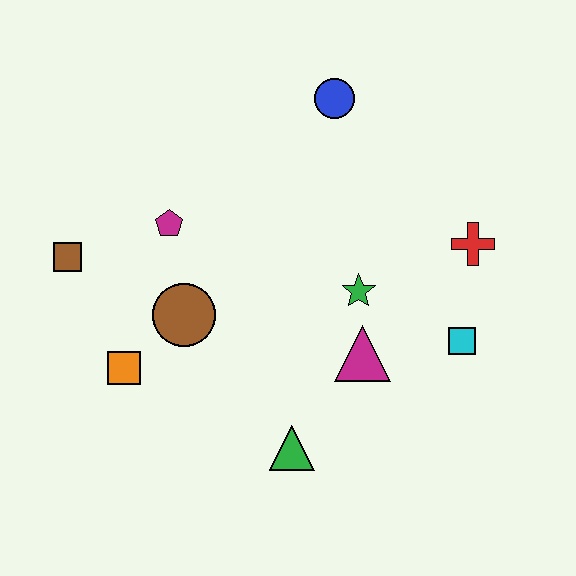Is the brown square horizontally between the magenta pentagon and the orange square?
No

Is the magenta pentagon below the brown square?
No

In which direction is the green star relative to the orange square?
The green star is to the right of the orange square.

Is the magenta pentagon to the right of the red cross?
No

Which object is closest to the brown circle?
The orange square is closest to the brown circle.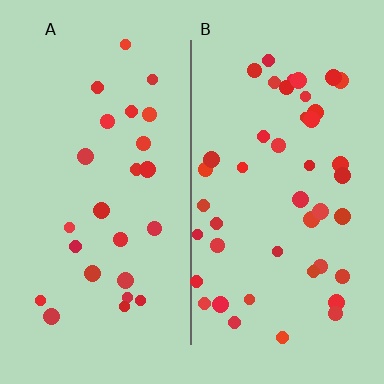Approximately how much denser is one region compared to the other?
Approximately 1.8× — region B over region A.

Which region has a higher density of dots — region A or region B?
B (the right).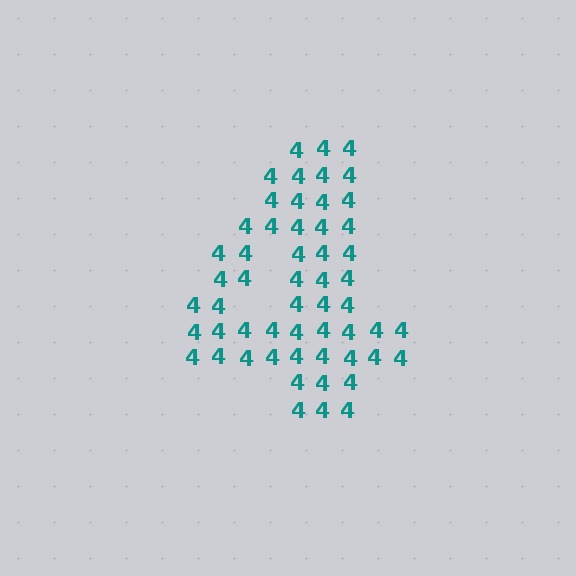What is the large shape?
The large shape is the digit 4.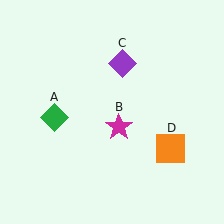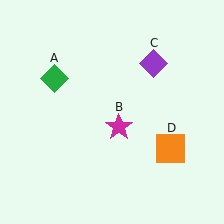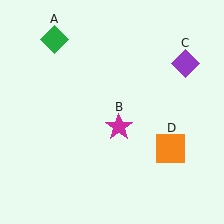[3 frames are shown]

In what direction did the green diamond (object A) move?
The green diamond (object A) moved up.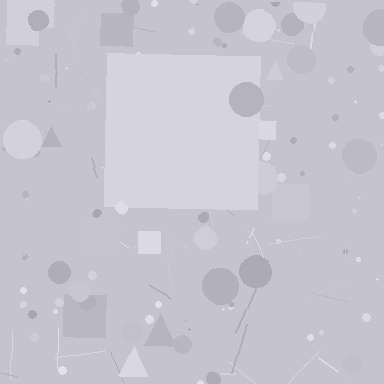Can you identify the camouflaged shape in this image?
The camouflaged shape is a square.